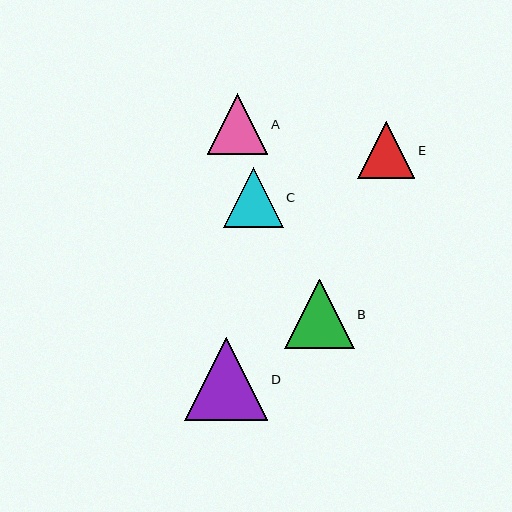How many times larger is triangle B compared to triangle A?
Triangle B is approximately 1.1 times the size of triangle A.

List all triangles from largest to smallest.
From largest to smallest: D, B, A, C, E.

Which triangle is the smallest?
Triangle E is the smallest with a size of approximately 57 pixels.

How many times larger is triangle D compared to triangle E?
Triangle D is approximately 1.4 times the size of triangle E.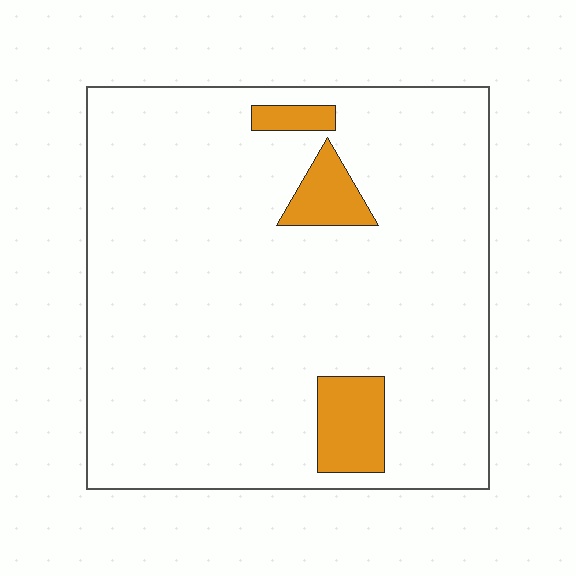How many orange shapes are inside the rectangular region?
3.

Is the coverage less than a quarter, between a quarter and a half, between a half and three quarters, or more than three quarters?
Less than a quarter.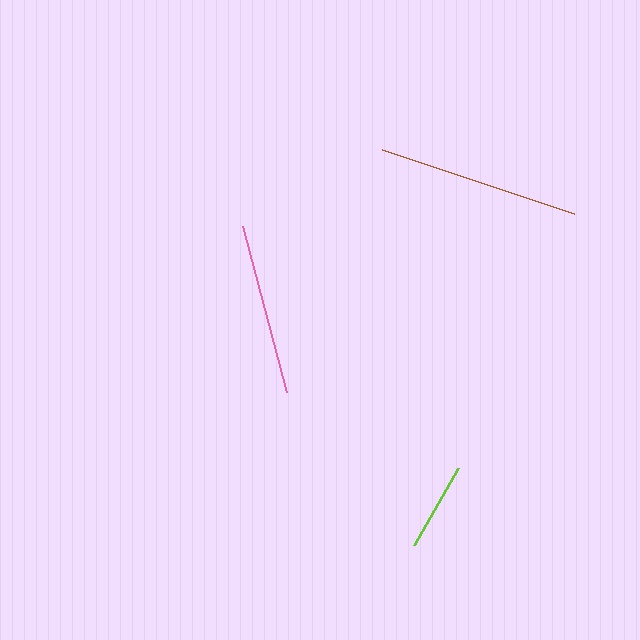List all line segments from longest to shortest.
From longest to shortest: brown, pink, lime.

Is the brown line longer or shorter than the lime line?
The brown line is longer than the lime line.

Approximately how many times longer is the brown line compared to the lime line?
The brown line is approximately 2.3 times the length of the lime line.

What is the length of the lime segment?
The lime segment is approximately 88 pixels long.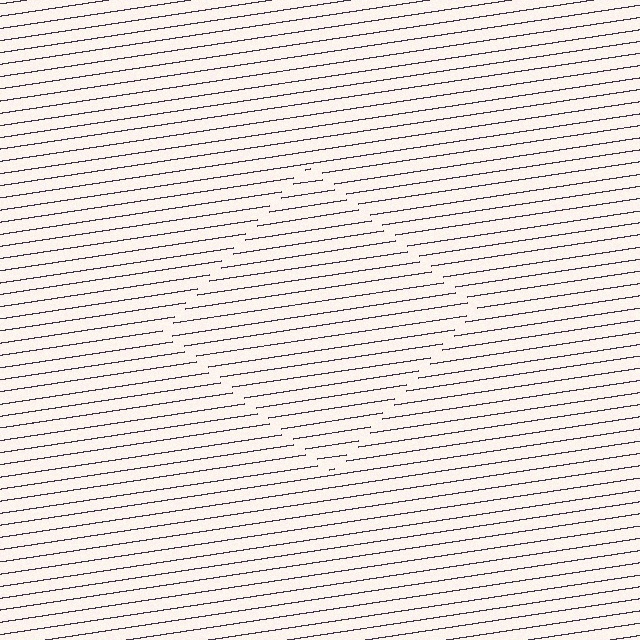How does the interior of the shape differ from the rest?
The interior of the shape contains the same grating, shifted by half a period — the contour is defined by the phase discontinuity where line-ends from the inner and outer gratings abut.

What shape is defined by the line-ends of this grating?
An illusory square. The interior of the shape contains the same grating, shifted by half a period — the contour is defined by the phase discontinuity where line-ends from the inner and outer gratings abut.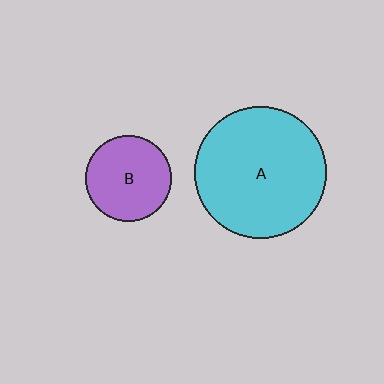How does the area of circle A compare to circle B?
Approximately 2.4 times.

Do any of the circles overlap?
No, none of the circles overlap.